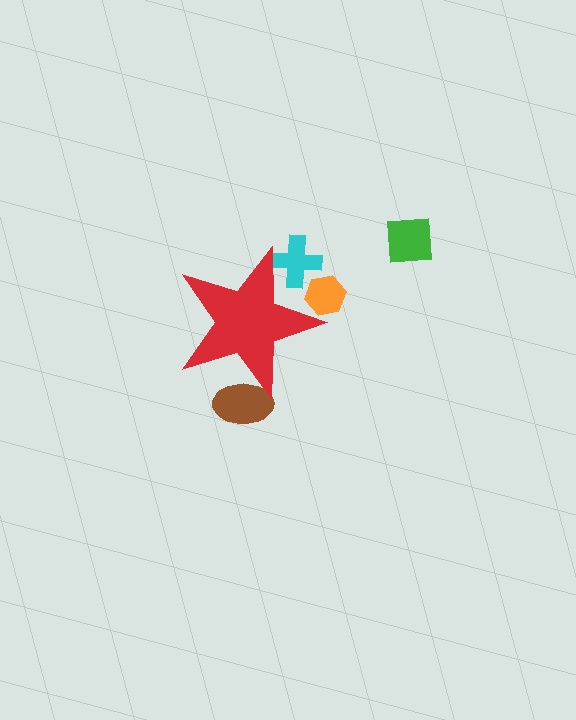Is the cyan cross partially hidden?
Yes, the cyan cross is partially hidden behind the red star.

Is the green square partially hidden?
No, the green square is fully visible.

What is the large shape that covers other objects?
A red star.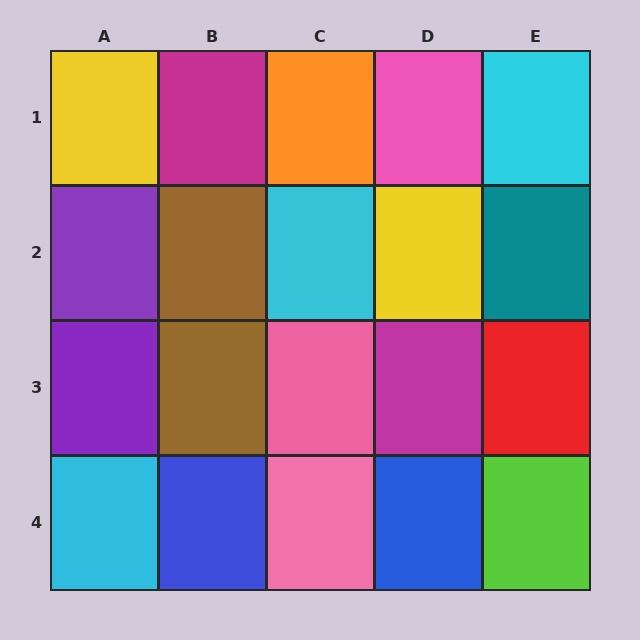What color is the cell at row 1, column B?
Magenta.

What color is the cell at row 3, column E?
Red.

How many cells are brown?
2 cells are brown.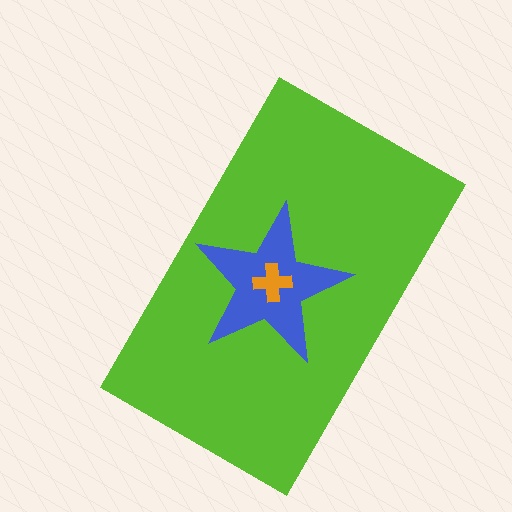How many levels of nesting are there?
3.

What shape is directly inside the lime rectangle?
The blue star.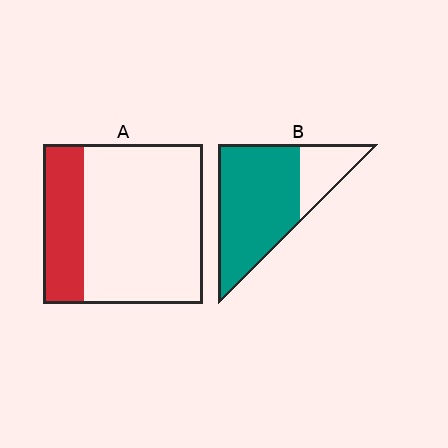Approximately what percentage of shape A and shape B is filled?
A is approximately 25% and B is approximately 75%.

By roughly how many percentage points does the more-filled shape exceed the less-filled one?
By roughly 50 percentage points (B over A).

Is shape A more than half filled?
No.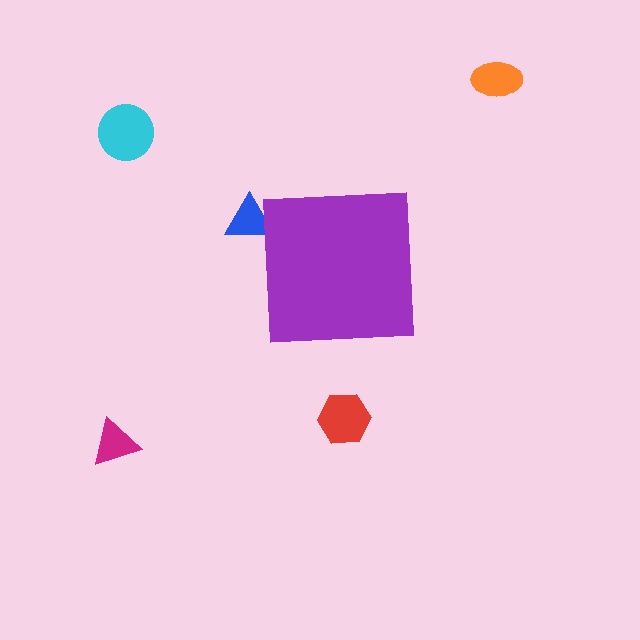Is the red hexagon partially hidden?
No, the red hexagon is fully visible.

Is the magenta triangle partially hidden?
No, the magenta triangle is fully visible.